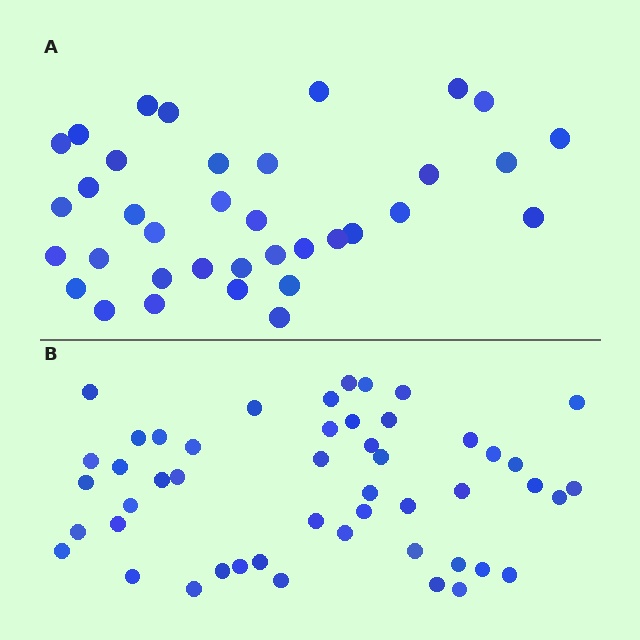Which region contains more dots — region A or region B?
Region B (the bottom region) has more dots.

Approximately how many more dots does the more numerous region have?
Region B has approximately 15 more dots than region A.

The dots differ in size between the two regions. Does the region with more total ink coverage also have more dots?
No. Region A has more total ink coverage because its dots are larger, but region B actually contains more individual dots. Total area can be misleading — the number of items is what matters here.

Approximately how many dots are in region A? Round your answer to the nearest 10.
About 40 dots. (The exact count is 36, which rounds to 40.)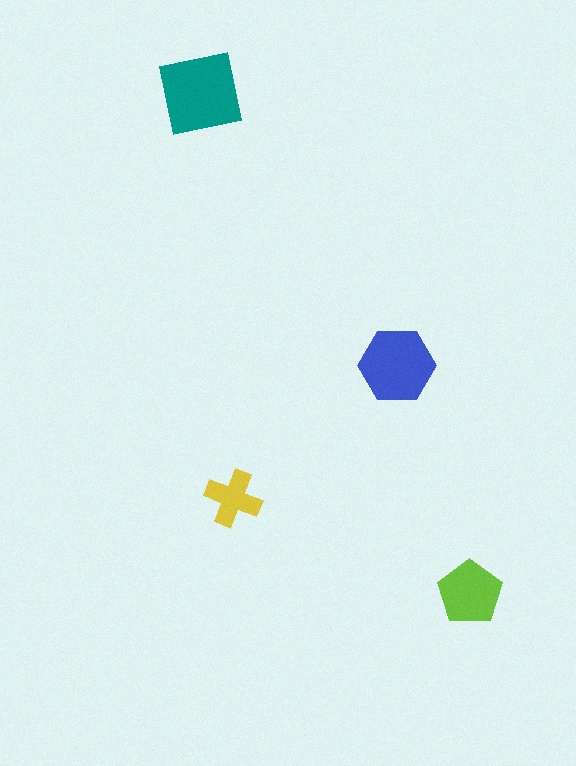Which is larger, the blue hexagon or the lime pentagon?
The blue hexagon.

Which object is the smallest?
The yellow cross.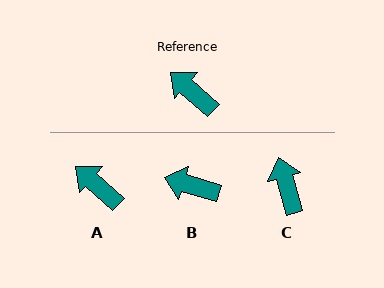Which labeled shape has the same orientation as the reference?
A.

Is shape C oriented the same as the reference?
No, it is off by about 32 degrees.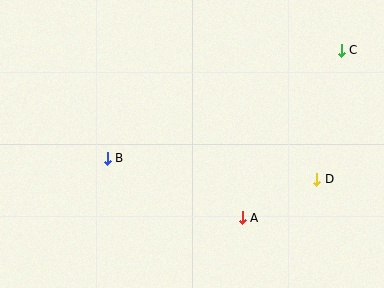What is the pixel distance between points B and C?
The distance between B and C is 258 pixels.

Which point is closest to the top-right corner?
Point C is closest to the top-right corner.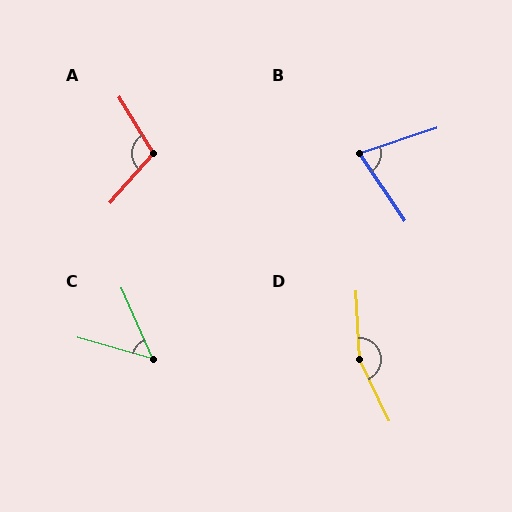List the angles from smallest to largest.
C (50°), B (74°), A (107°), D (157°).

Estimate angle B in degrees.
Approximately 74 degrees.